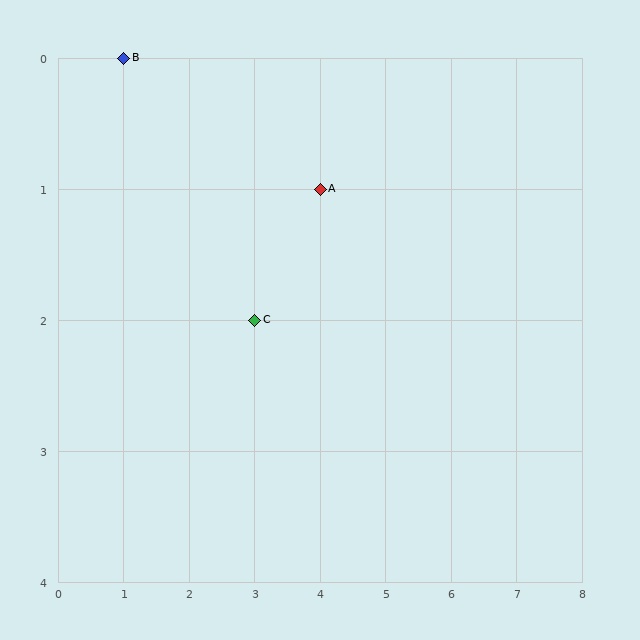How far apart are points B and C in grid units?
Points B and C are 2 columns and 2 rows apart (about 2.8 grid units diagonally).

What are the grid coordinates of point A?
Point A is at grid coordinates (4, 1).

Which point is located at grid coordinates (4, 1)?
Point A is at (4, 1).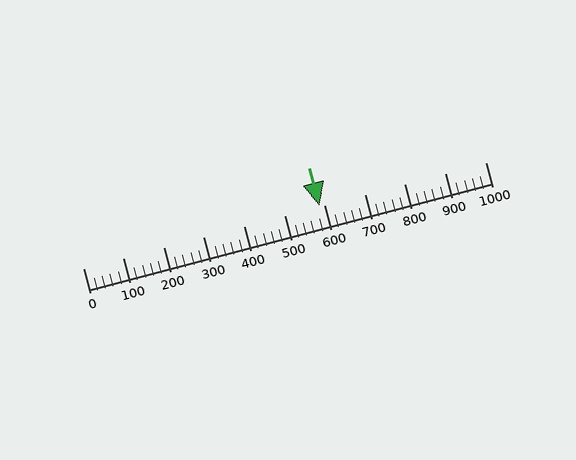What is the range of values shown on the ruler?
The ruler shows values from 0 to 1000.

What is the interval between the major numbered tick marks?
The major tick marks are spaced 100 units apart.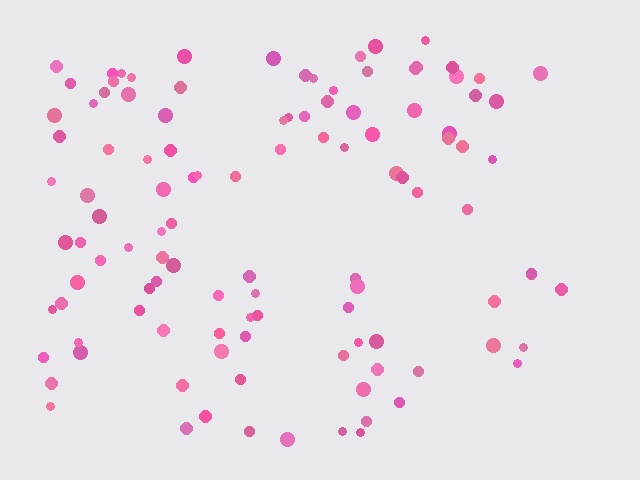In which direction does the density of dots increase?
From right to left, with the left side densest.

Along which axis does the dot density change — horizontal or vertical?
Horizontal.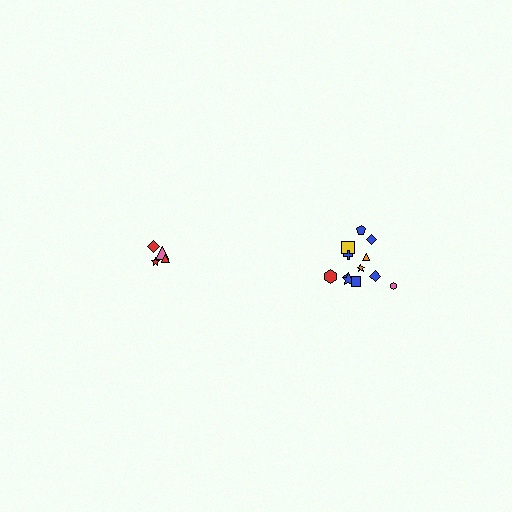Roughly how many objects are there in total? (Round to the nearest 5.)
Roughly 15 objects in total.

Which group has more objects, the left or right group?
The right group.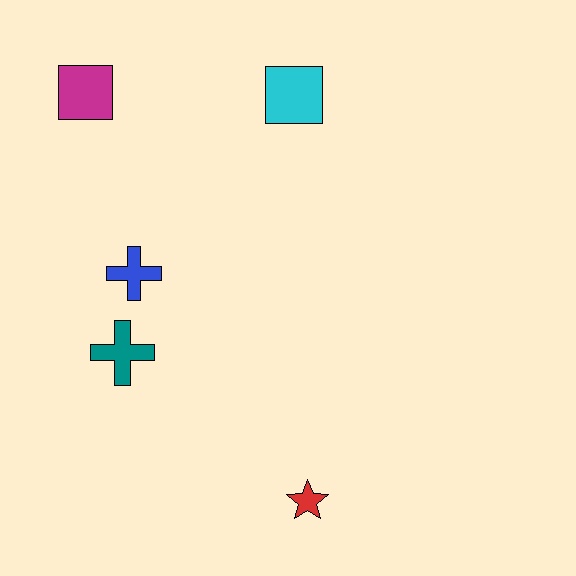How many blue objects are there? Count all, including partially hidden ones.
There is 1 blue object.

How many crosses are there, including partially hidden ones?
There are 2 crosses.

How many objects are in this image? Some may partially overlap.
There are 5 objects.